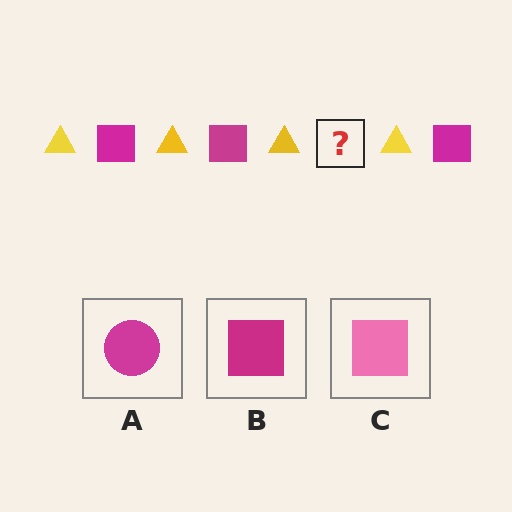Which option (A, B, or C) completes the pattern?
B.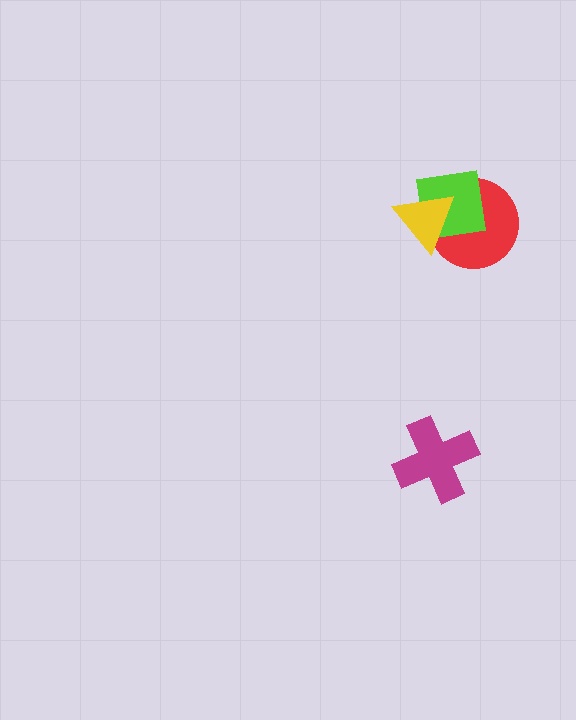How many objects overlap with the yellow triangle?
2 objects overlap with the yellow triangle.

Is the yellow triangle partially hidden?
No, no other shape covers it.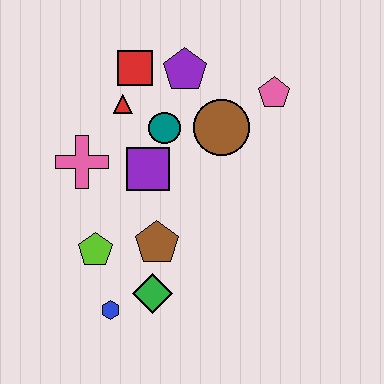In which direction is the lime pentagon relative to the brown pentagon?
The lime pentagon is to the left of the brown pentagon.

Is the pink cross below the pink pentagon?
Yes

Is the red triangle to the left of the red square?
Yes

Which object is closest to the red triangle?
The red square is closest to the red triangle.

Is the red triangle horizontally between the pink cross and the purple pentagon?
Yes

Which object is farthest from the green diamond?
The pink pentagon is farthest from the green diamond.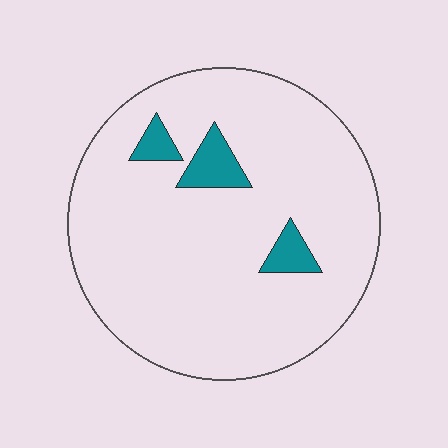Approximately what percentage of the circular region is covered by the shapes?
Approximately 10%.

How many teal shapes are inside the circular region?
3.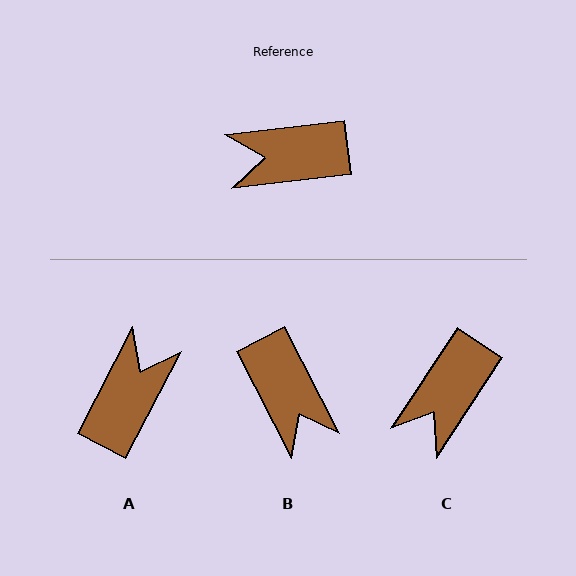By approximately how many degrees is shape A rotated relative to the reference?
Approximately 124 degrees clockwise.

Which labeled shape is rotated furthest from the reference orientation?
A, about 124 degrees away.